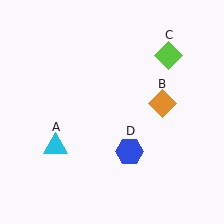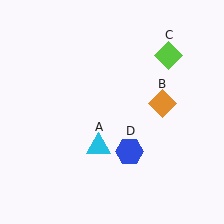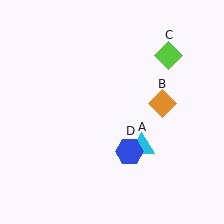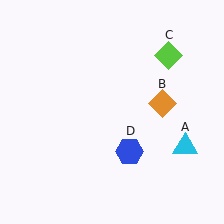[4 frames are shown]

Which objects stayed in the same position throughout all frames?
Orange diamond (object B) and lime diamond (object C) and blue hexagon (object D) remained stationary.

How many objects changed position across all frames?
1 object changed position: cyan triangle (object A).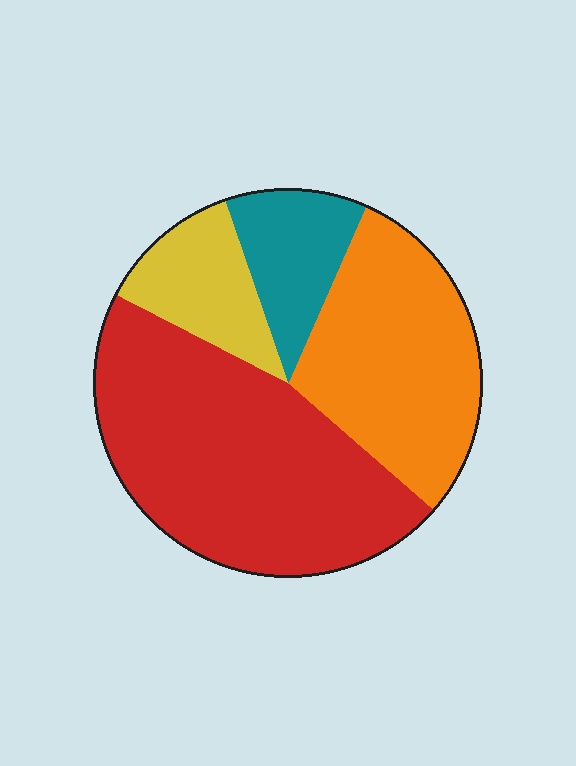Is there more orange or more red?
Red.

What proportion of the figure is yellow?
Yellow takes up about one eighth (1/8) of the figure.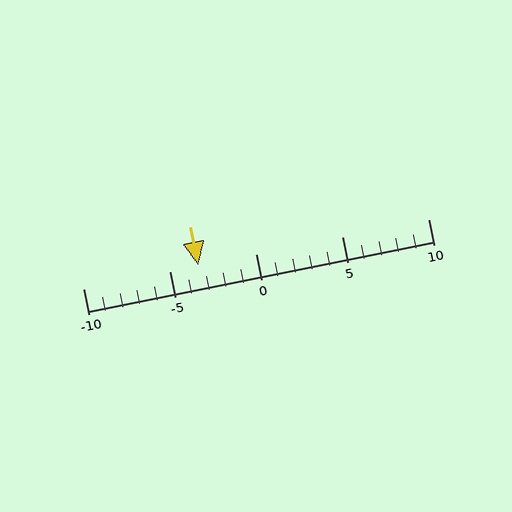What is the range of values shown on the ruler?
The ruler shows values from -10 to 10.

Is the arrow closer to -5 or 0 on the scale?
The arrow is closer to -5.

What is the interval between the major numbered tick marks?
The major tick marks are spaced 5 units apart.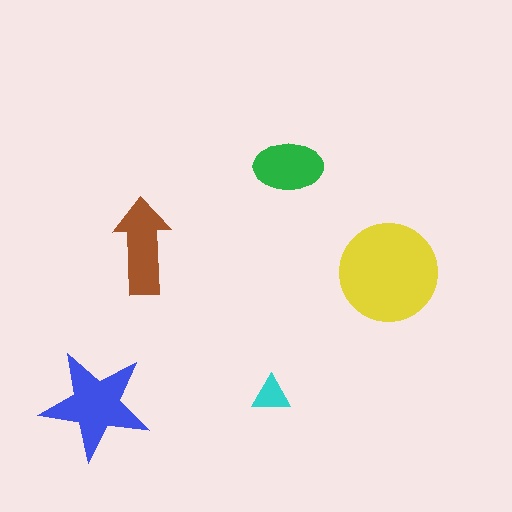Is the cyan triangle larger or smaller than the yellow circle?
Smaller.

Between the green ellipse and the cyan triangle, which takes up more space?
The green ellipse.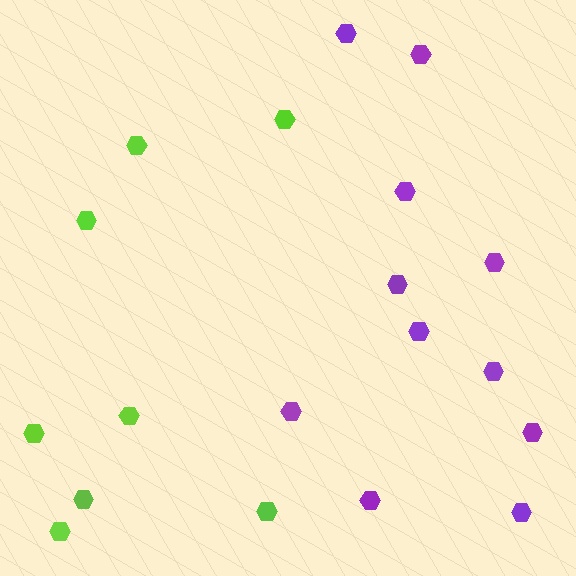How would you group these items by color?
There are 2 groups: one group of purple hexagons (11) and one group of lime hexagons (8).